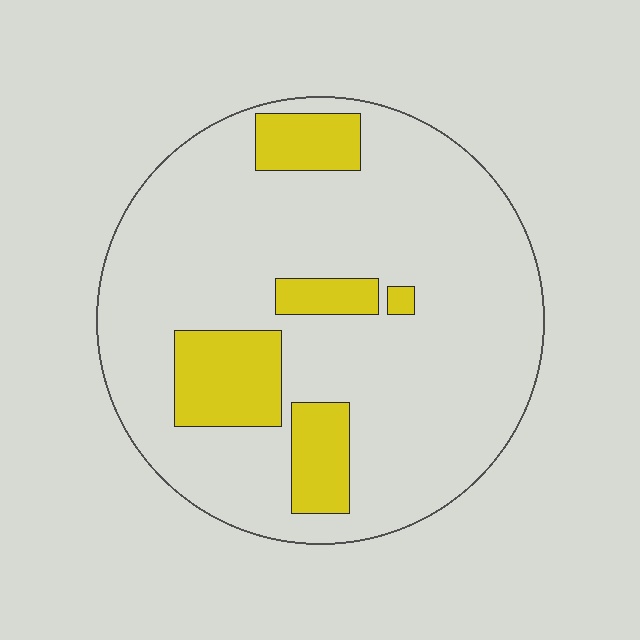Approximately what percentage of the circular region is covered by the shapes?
Approximately 20%.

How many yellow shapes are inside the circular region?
5.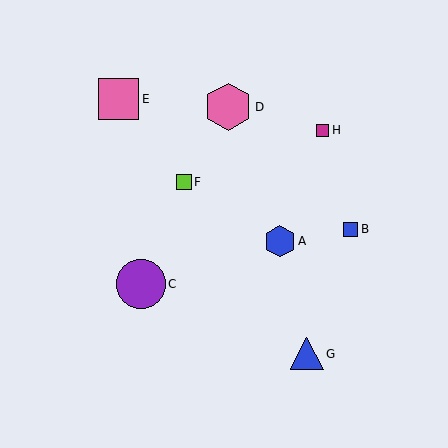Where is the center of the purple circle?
The center of the purple circle is at (141, 284).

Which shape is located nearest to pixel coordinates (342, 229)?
The blue square (labeled B) at (351, 229) is nearest to that location.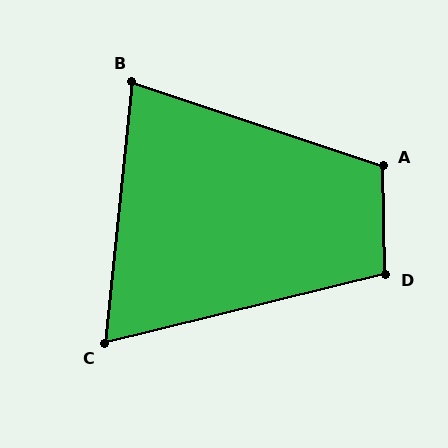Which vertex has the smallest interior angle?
C, at approximately 70 degrees.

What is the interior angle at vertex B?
Approximately 78 degrees (acute).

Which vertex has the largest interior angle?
A, at approximately 110 degrees.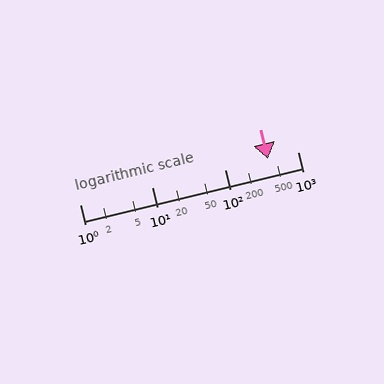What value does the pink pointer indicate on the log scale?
The pointer indicates approximately 390.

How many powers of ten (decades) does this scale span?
The scale spans 3 decades, from 1 to 1000.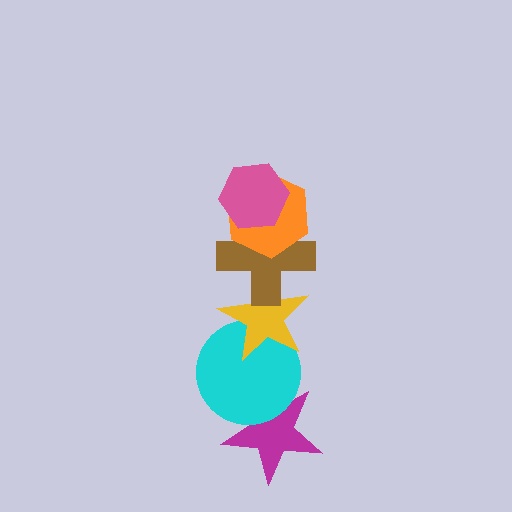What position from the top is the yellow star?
The yellow star is 4th from the top.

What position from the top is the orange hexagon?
The orange hexagon is 2nd from the top.